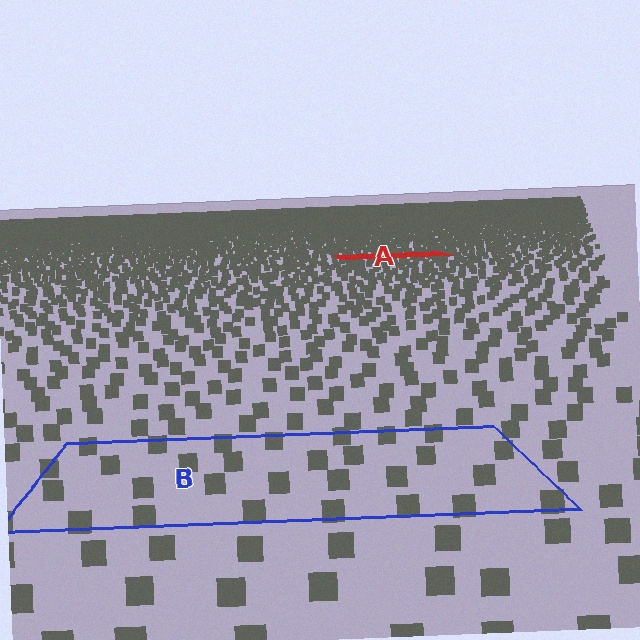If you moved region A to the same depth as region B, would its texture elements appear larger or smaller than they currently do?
They would appear larger. At a closer depth, the same texture elements are projected at a bigger on-screen size.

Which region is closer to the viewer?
Region B is closer. The texture elements there are larger and more spread out.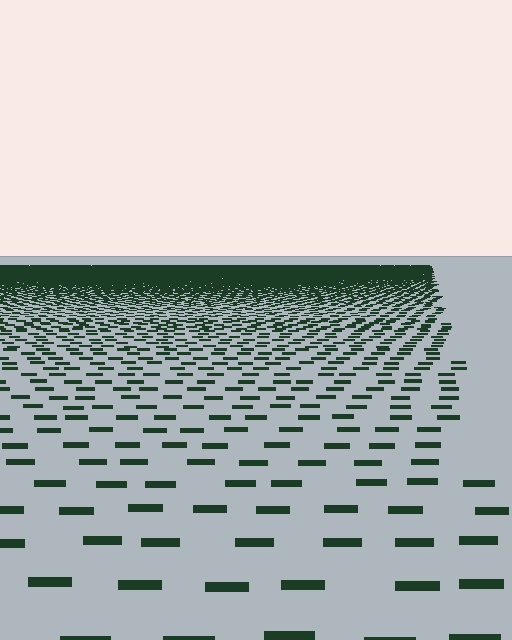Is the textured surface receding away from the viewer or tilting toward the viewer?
The surface is receding away from the viewer. Texture elements get smaller and denser toward the top.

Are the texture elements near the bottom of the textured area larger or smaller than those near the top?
Larger. Near the bottom, elements are closer to the viewer and appear at a bigger on-screen size.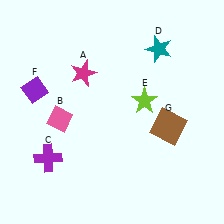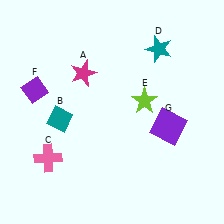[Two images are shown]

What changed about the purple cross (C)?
In Image 1, C is purple. In Image 2, it changed to pink.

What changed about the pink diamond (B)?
In Image 1, B is pink. In Image 2, it changed to teal.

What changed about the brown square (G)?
In Image 1, G is brown. In Image 2, it changed to purple.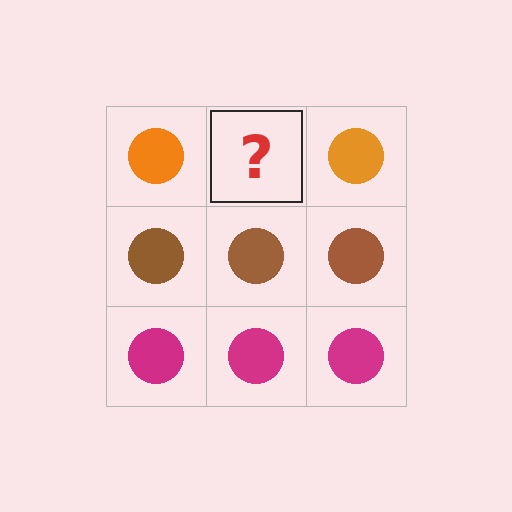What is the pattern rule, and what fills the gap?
The rule is that each row has a consistent color. The gap should be filled with an orange circle.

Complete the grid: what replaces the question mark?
The question mark should be replaced with an orange circle.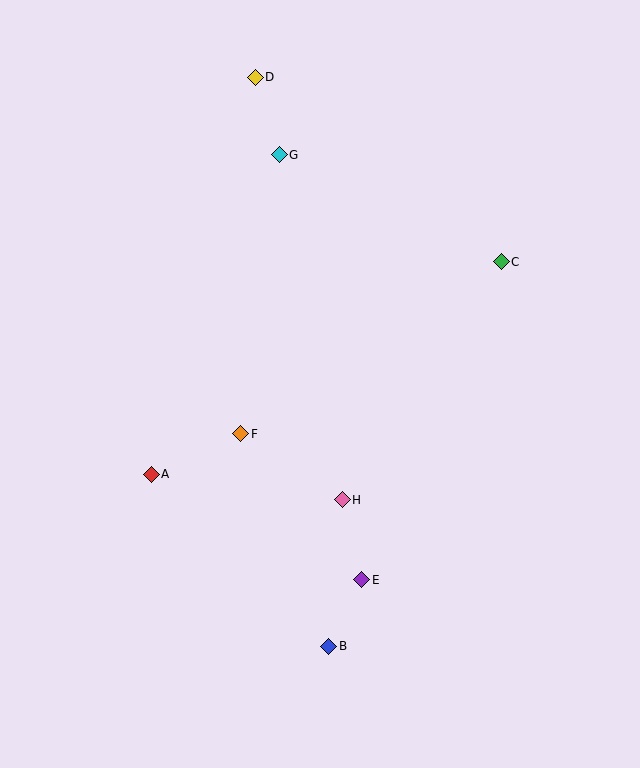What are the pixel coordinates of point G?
Point G is at (279, 155).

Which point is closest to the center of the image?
Point F at (241, 434) is closest to the center.